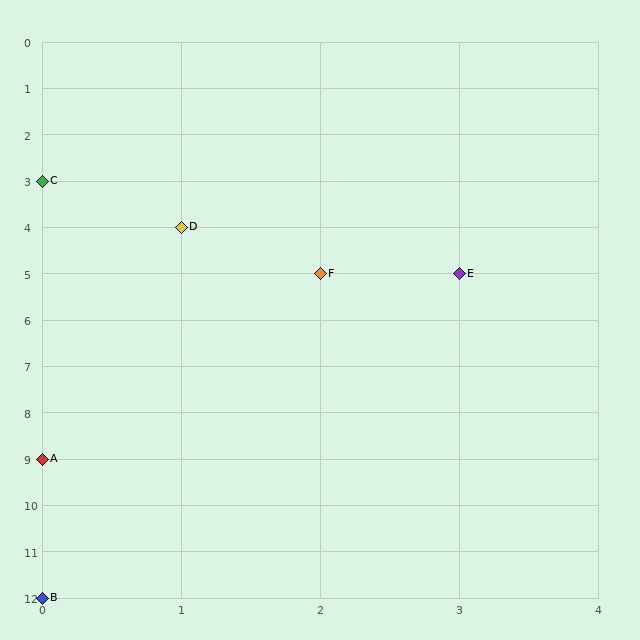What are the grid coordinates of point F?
Point F is at grid coordinates (2, 5).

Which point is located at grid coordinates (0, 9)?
Point A is at (0, 9).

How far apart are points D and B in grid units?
Points D and B are 1 column and 8 rows apart (about 8.1 grid units diagonally).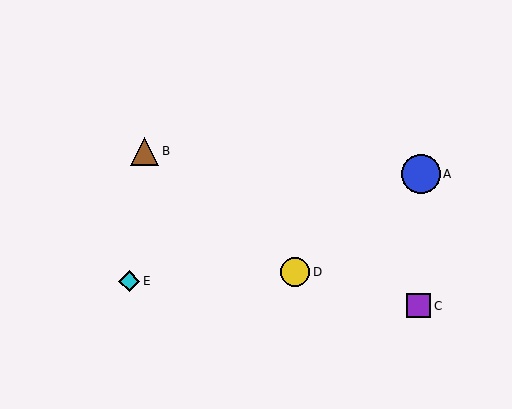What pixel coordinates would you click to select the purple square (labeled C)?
Click at (418, 306) to select the purple square C.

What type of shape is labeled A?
Shape A is a blue circle.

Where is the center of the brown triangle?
The center of the brown triangle is at (145, 151).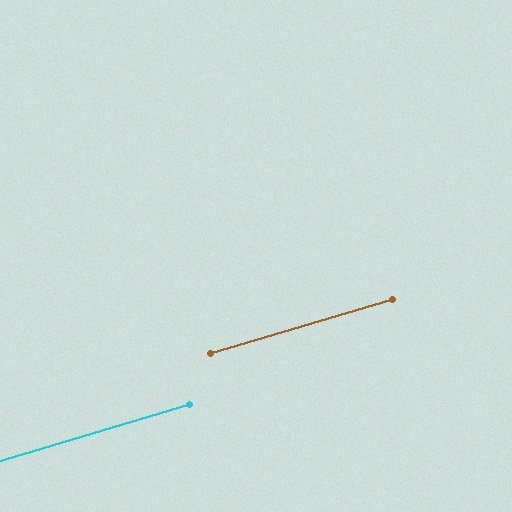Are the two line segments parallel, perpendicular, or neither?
Parallel — their directions differ by only 0.2°.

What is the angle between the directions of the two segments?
Approximately 0 degrees.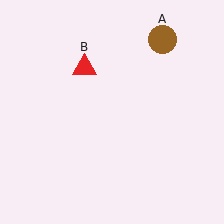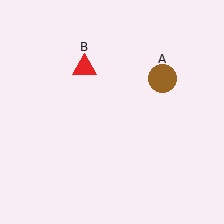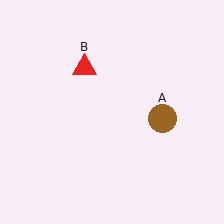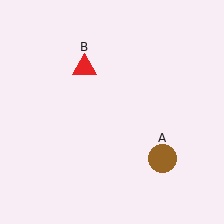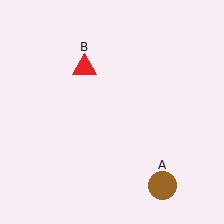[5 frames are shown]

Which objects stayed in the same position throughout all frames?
Red triangle (object B) remained stationary.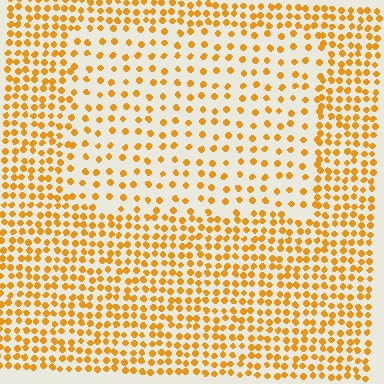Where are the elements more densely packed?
The elements are more densely packed outside the rectangle boundary.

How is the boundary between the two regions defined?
The boundary is defined by a change in element density (approximately 2.1x ratio). All elements are the same color, size, and shape.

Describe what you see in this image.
The image contains small orange elements arranged at two different densities. A rectangle-shaped region is visible where the elements are less densely packed than the surrounding area.